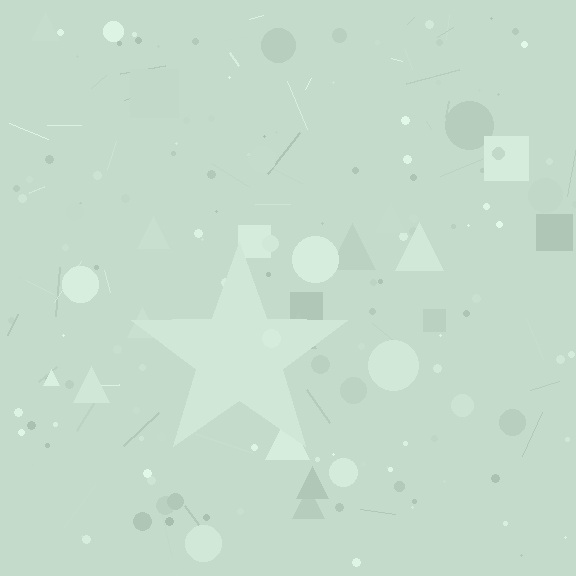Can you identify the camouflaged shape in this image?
The camouflaged shape is a star.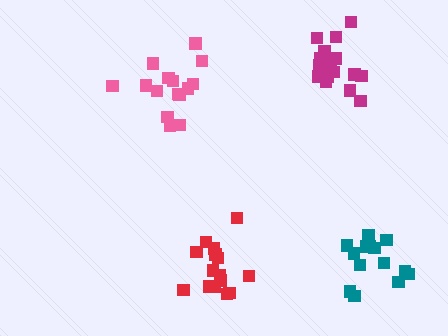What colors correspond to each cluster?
The clusters are colored: pink, magenta, teal, red.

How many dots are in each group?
Group 1: 15 dots, Group 2: 18 dots, Group 3: 14 dots, Group 4: 15 dots (62 total).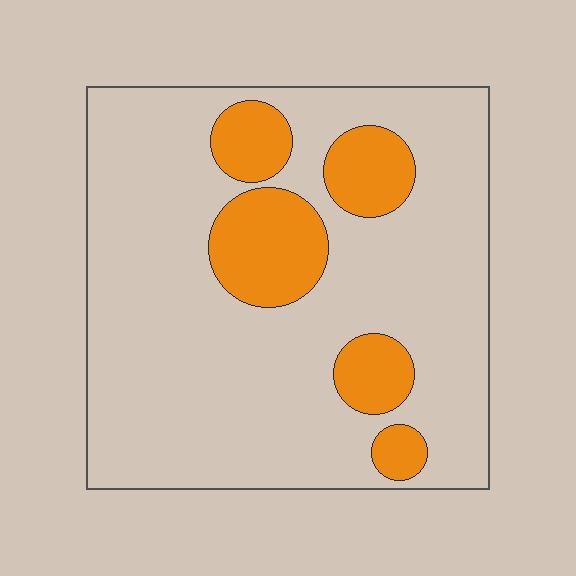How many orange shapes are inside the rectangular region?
5.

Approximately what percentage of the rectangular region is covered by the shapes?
Approximately 20%.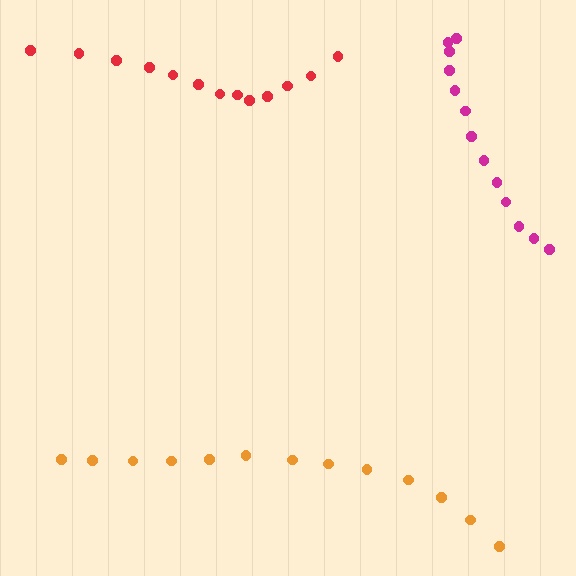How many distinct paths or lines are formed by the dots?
There are 3 distinct paths.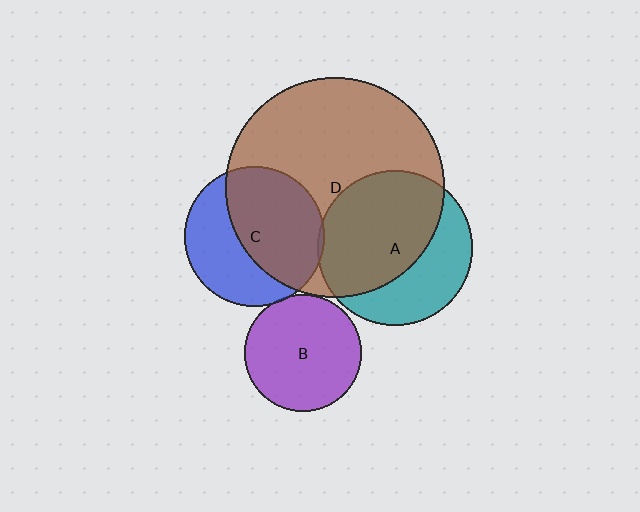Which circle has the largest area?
Circle D (brown).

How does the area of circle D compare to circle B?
Approximately 3.5 times.